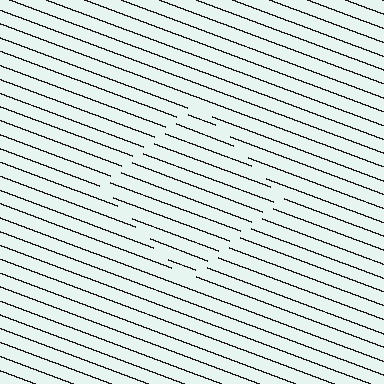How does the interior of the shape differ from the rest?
The interior of the shape contains the same grating, shifted by half a period — the contour is defined by the phase discontinuity where line-ends from the inner and outer gratings abut.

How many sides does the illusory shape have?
4 sides — the line-ends trace a square.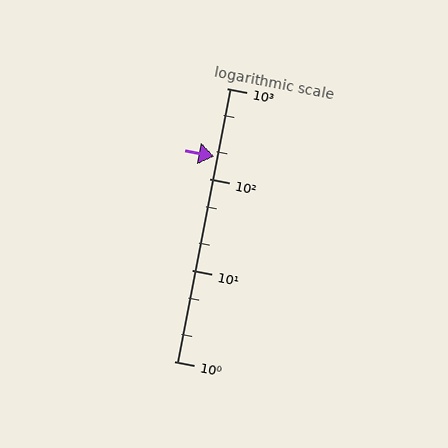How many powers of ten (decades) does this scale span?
The scale spans 3 decades, from 1 to 1000.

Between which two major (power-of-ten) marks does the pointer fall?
The pointer is between 100 and 1000.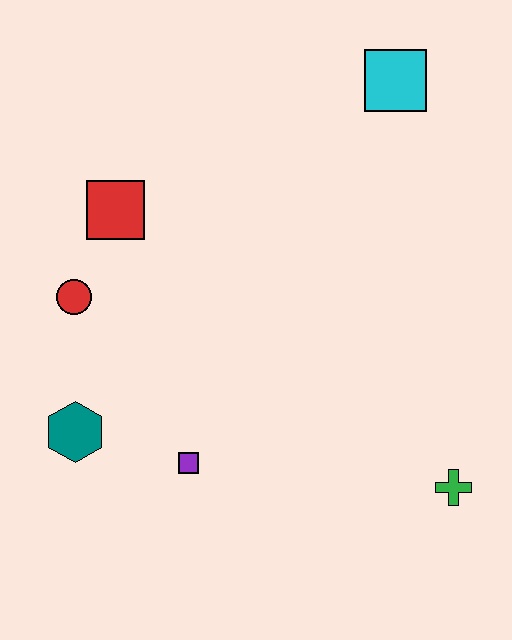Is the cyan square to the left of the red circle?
No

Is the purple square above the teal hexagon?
No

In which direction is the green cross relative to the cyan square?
The green cross is below the cyan square.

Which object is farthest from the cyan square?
The teal hexagon is farthest from the cyan square.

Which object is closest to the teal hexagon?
The purple square is closest to the teal hexagon.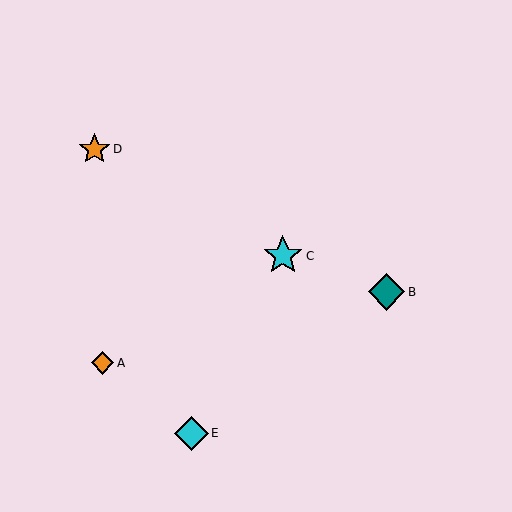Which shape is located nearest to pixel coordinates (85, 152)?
The orange star (labeled D) at (94, 149) is nearest to that location.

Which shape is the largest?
The cyan star (labeled C) is the largest.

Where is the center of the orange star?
The center of the orange star is at (94, 149).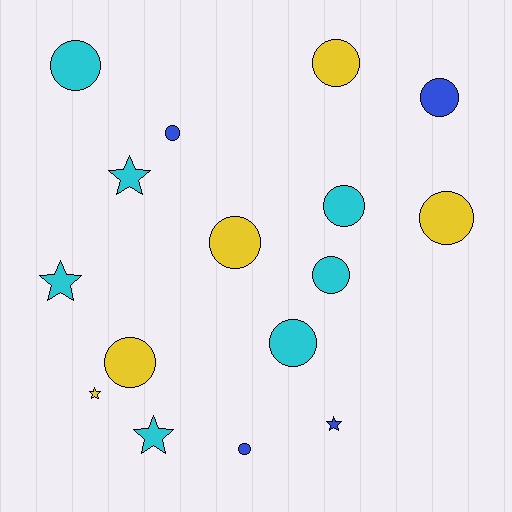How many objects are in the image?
There are 16 objects.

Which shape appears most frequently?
Circle, with 11 objects.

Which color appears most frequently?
Cyan, with 7 objects.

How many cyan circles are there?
There are 4 cyan circles.